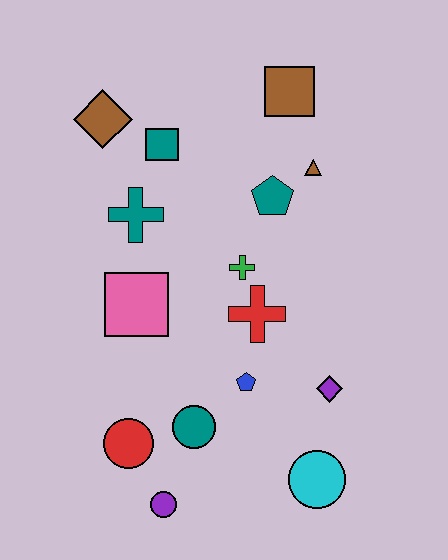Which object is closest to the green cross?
The red cross is closest to the green cross.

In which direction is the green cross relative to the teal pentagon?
The green cross is below the teal pentagon.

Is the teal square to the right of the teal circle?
No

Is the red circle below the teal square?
Yes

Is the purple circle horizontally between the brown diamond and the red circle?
No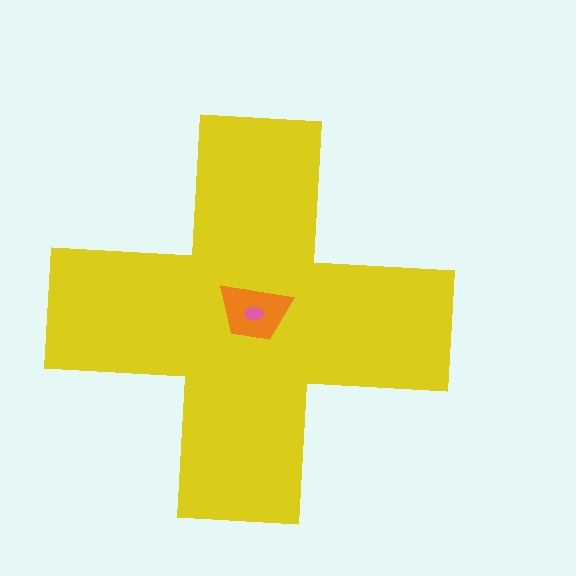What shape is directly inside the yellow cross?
The orange trapezoid.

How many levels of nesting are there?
3.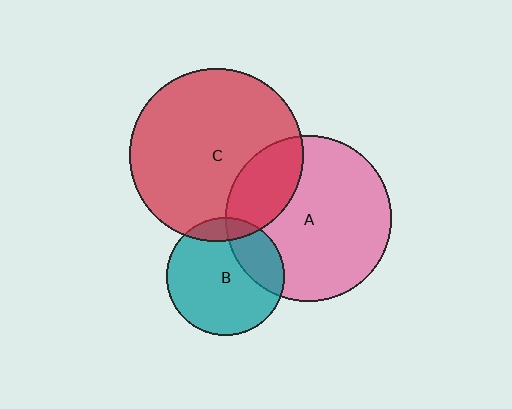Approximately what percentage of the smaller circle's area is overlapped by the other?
Approximately 25%.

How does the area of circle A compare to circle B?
Approximately 2.0 times.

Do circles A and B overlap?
Yes.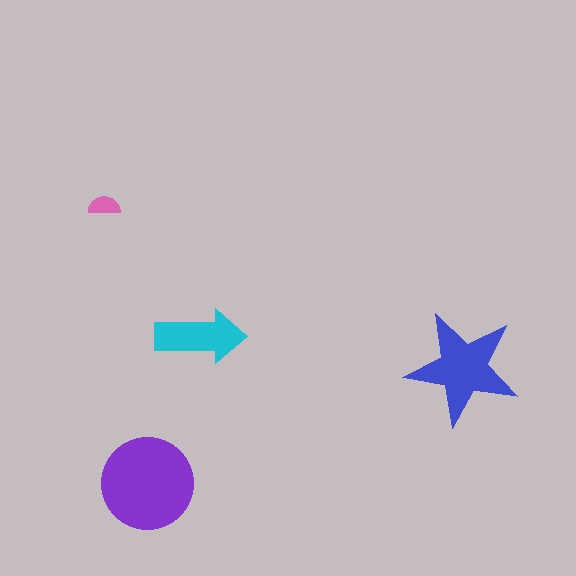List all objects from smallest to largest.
The pink semicircle, the cyan arrow, the blue star, the purple circle.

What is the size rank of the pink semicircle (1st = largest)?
4th.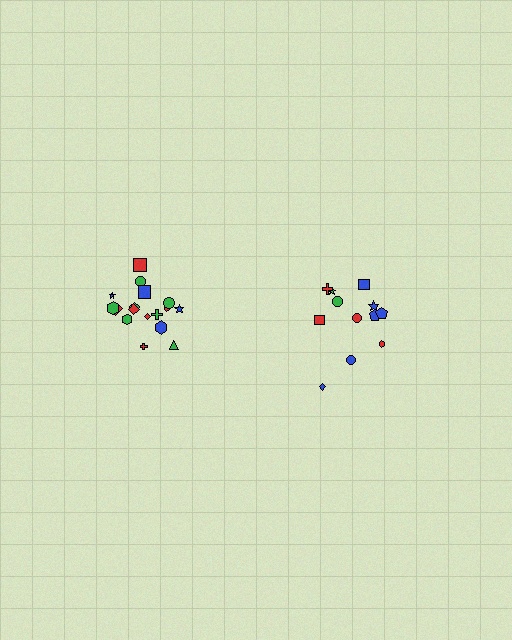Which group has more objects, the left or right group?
The left group.